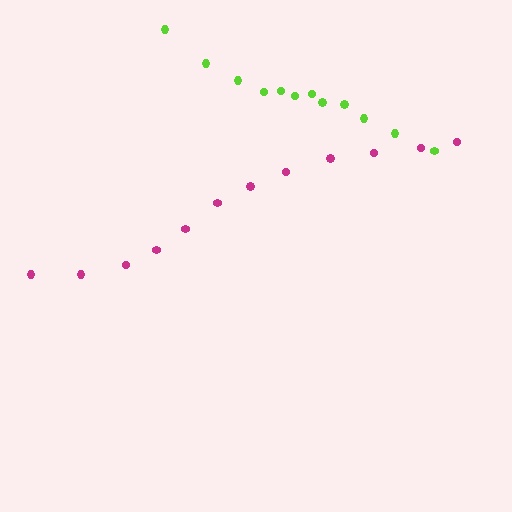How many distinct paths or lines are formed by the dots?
There are 2 distinct paths.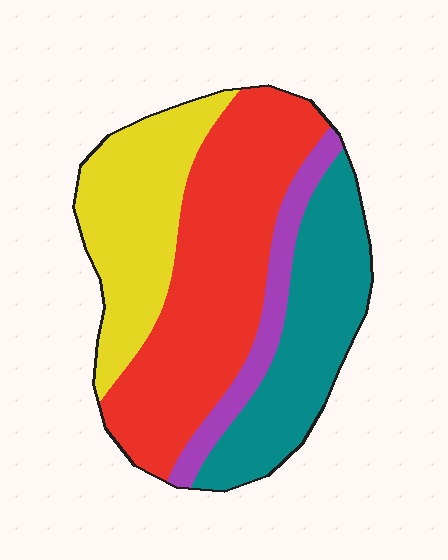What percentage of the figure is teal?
Teal covers 25% of the figure.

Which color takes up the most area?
Red, at roughly 40%.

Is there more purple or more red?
Red.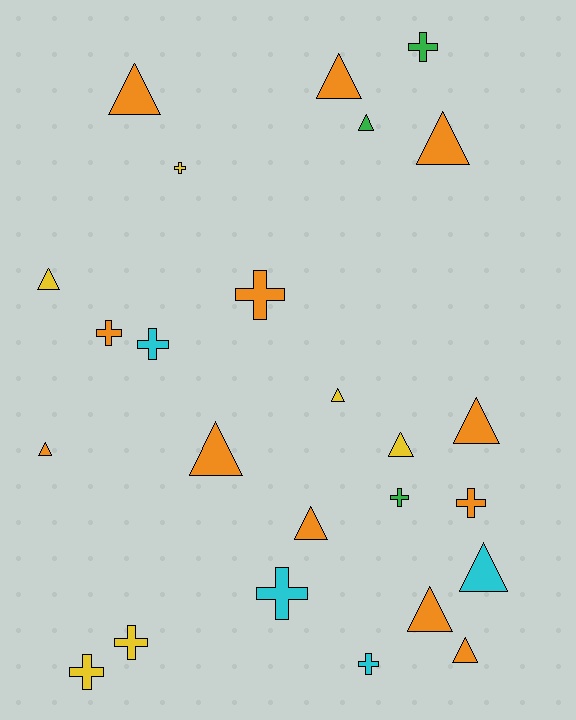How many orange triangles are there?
There are 9 orange triangles.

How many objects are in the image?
There are 25 objects.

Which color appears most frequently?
Orange, with 12 objects.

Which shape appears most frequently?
Triangle, with 14 objects.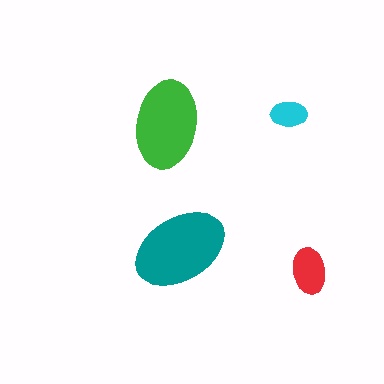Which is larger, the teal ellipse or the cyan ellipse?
The teal one.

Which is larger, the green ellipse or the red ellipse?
The green one.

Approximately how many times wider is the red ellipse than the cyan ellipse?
About 1.5 times wider.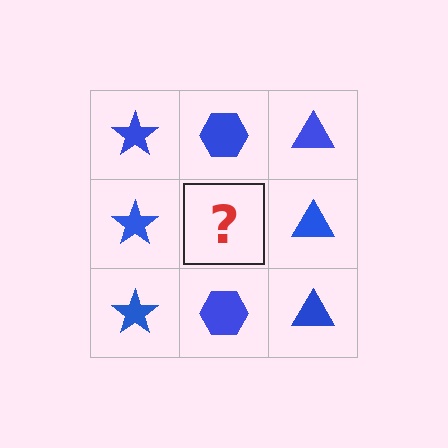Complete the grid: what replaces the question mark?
The question mark should be replaced with a blue hexagon.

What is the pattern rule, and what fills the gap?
The rule is that each column has a consistent shape. The gap should be filled with a blue hexagon.